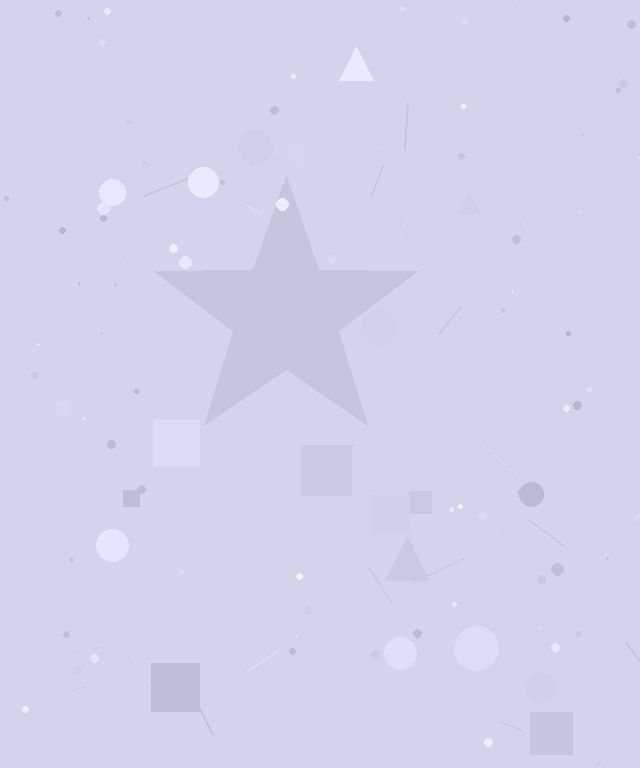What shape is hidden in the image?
A star is hidden in the image.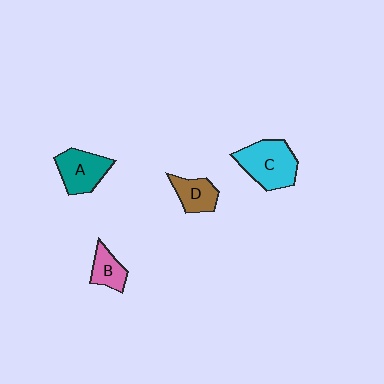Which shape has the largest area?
Shape C (cyan).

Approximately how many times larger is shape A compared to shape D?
Approximately 1.4 times.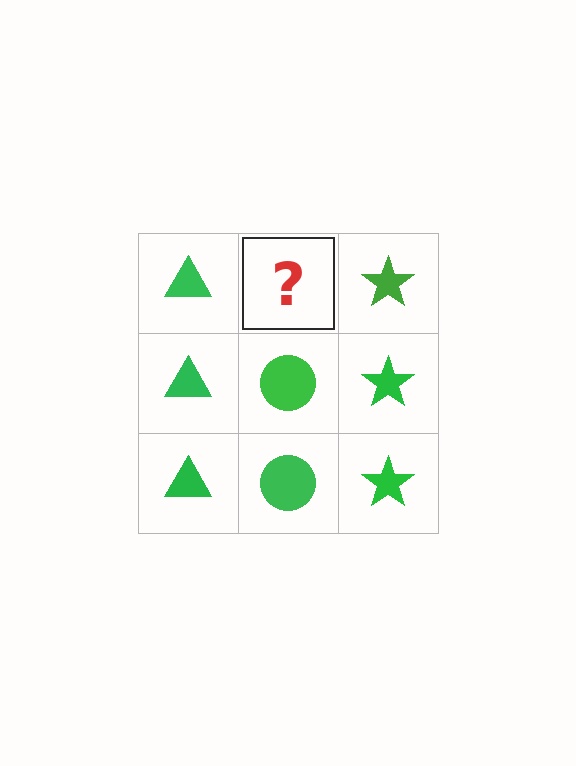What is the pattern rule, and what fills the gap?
The rule is that each column has a consistent shape. The gap should be filled with a green circle.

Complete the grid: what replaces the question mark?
The question mark should be replaced with a green circle.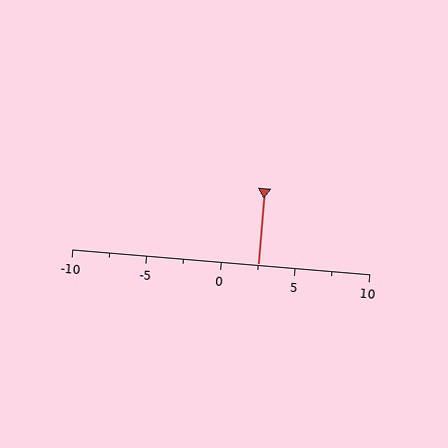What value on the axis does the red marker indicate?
The marker indicates approximately 2.5.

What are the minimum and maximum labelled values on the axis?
The axis runs from -10 to 10.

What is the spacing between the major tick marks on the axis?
The major ticks are spaced 5 apart.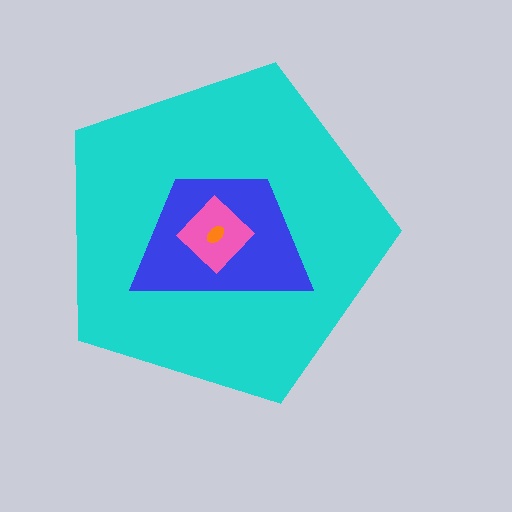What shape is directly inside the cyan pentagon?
The blue trapezoid.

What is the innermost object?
The orange ellipse.